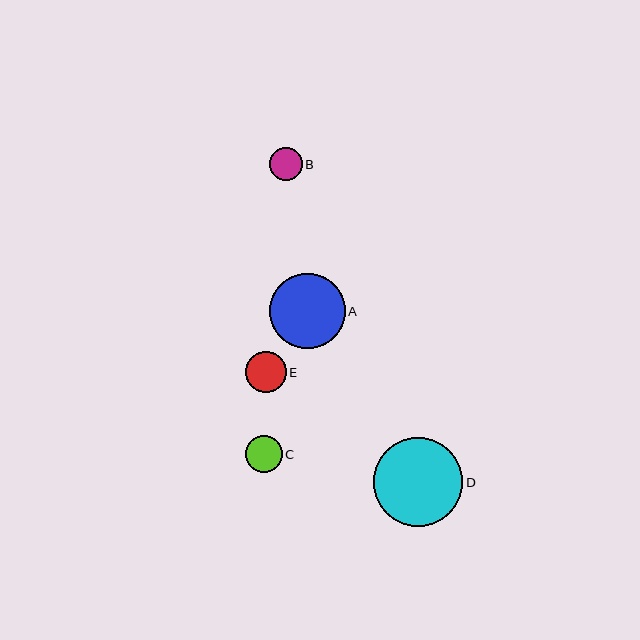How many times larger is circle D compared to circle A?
Circle D is approximately 1.2 times the size of circle A.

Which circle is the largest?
Circle D is the largest with a size of approximately 89 pixels.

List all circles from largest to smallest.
From largest to smallest: D, A, E, C, B.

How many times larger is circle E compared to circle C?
Circle E is approximately 1.1 times the size of circle C.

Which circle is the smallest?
Circle B is the smallest with a size of approximately 33 pixels.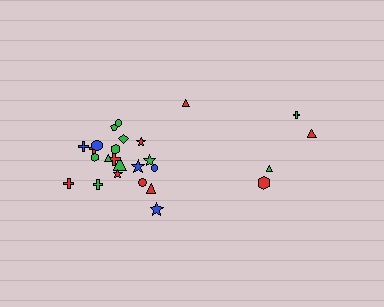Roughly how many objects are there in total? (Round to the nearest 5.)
Roughly 25 objects in total.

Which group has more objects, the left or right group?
The left group.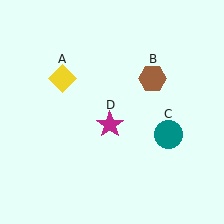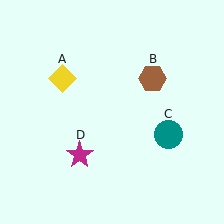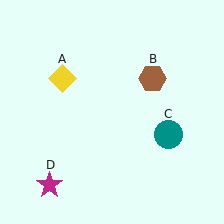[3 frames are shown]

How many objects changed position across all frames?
1 object changed position: magenta star (object D).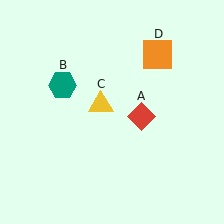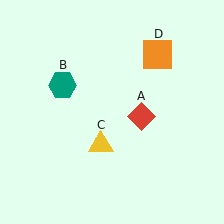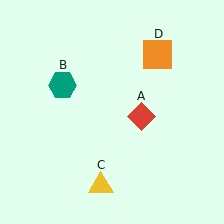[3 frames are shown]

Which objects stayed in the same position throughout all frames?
Red diamond (object A) and teal hexagon (object B) and orange square (object D) remained stationary.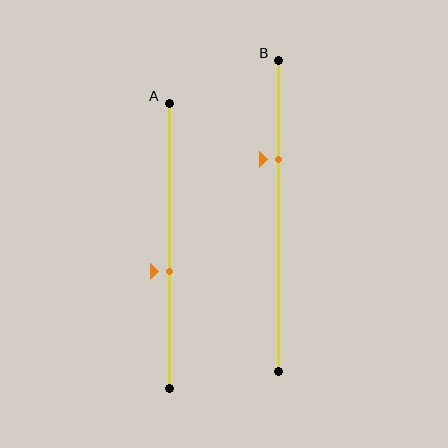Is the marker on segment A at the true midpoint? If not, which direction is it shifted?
No, the marker on segment A is shifted downward by about 9% of the segment length.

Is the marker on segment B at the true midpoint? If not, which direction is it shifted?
No, the marker on segment B is shifted upward by about 18% of the segment length.